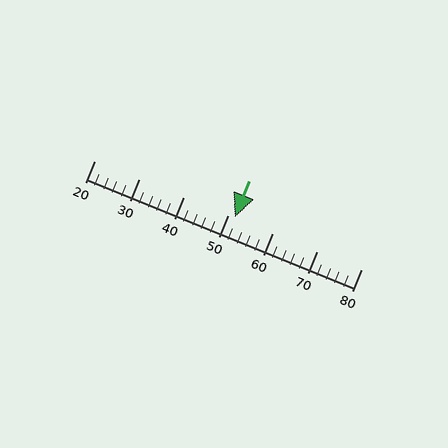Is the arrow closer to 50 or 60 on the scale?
The arrow is closer to 50.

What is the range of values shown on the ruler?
The ruler shows values from 20 to 80.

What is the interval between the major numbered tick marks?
The major tick marks are spaced 10 units apart.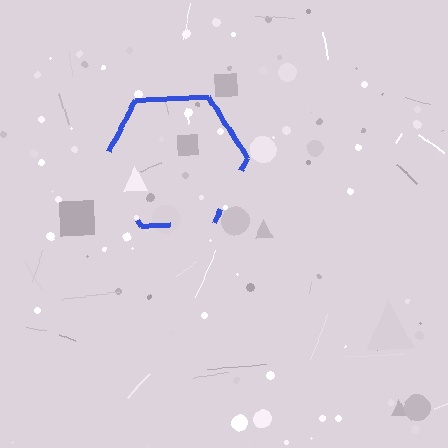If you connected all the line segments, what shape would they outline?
They would outline a hexagon.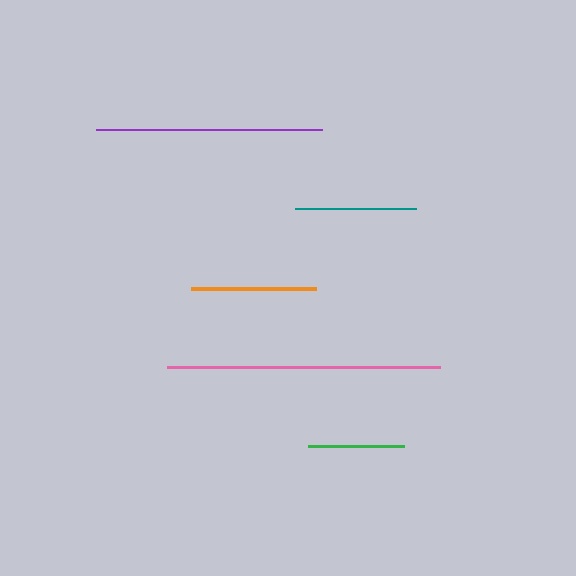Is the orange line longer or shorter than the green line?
The orange line is longer than the green line.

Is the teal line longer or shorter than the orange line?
The orange line is longer than the teal line.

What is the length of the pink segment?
The pink segment is approximately 273 pixels long.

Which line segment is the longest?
The pink line is the longest at approximately 273 pixels.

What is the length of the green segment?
The green segment is approximately 96 pixels long.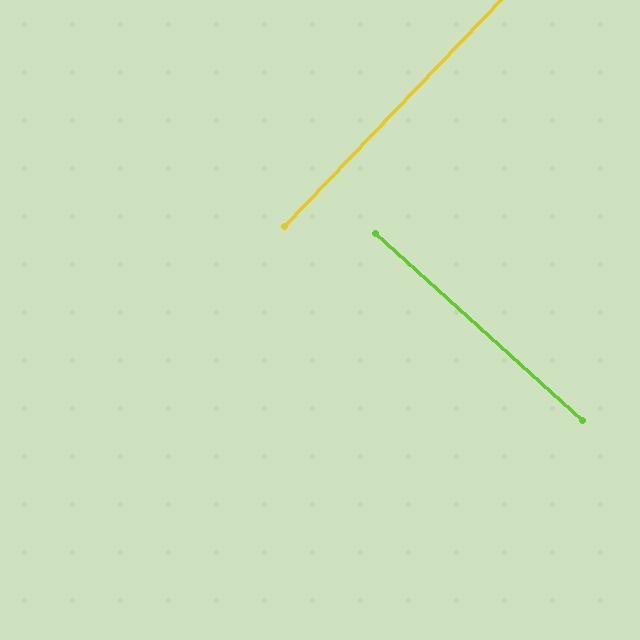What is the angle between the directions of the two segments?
Approximately 89 degrees.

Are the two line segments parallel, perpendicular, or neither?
Perpendicular — they meet at approximately 89°.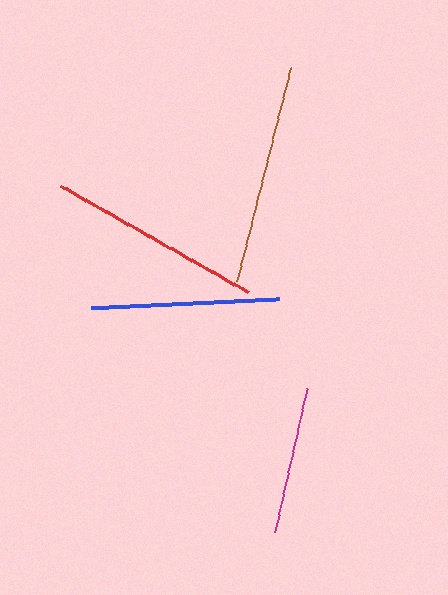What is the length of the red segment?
The red segment is approximately 215 pixels long.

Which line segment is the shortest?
The magenta line is the shortest at approximately 147 pixels.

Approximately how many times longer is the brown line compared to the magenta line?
The brown line is approximately 1.5 times the length of the magenta line.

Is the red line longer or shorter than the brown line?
The brown line is longer than the red line.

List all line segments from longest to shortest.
From longest to shortest: brown, red, blue, magenta.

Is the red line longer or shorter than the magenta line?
The red line is longer than the magenta line.